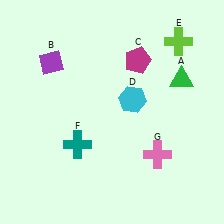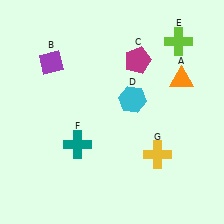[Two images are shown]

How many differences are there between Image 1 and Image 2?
There are 2 differences between the two images.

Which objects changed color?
A changed from green to orange. G changed from pink to yellow.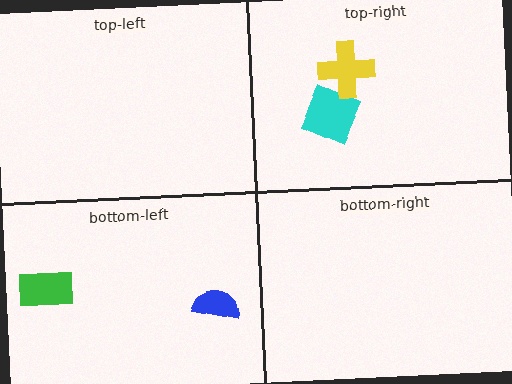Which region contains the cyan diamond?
The top-right region.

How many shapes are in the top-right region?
2.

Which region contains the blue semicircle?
The bottom-left region.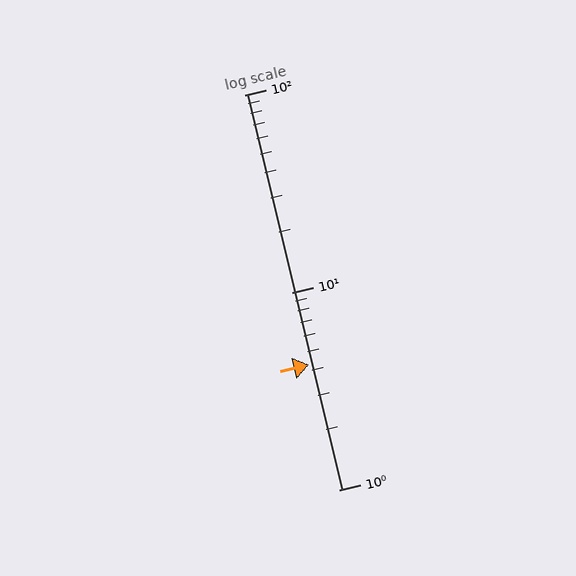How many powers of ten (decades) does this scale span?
The scale spans 2 decades, from 1 to 100.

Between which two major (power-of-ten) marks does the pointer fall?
The pointer is between 1 and 10.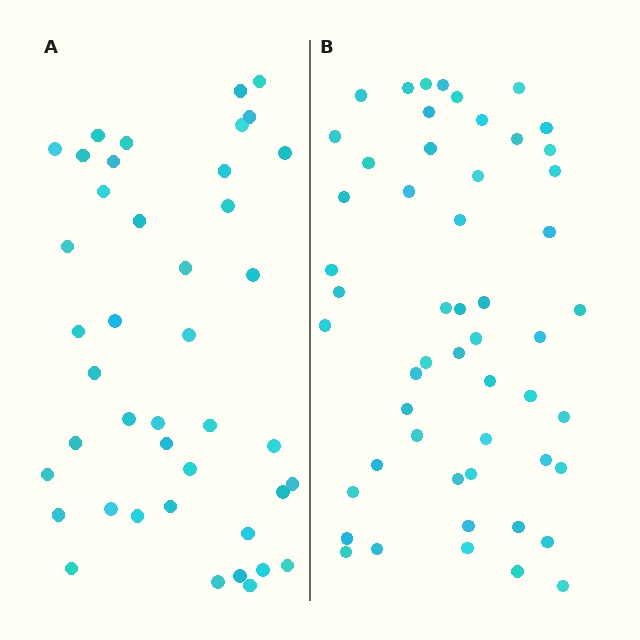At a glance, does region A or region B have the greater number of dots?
Region B (the right region) has more dots.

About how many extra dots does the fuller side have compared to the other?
Region B has roughly 12 or so more dots than region A.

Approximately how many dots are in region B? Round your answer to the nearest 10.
About 50 dots. (The exact count is 53, which rounds to 50.)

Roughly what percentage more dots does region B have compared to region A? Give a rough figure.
About 25% more.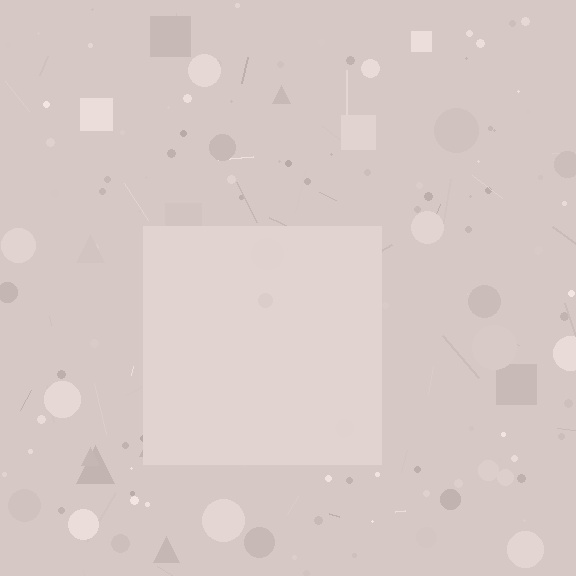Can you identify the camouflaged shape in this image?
The camouflaged shape is a square.